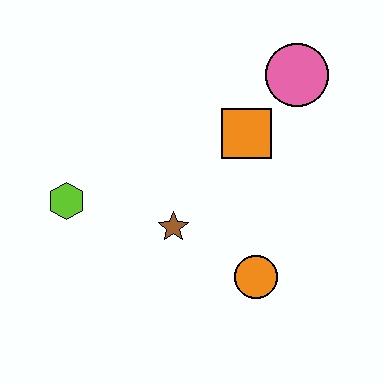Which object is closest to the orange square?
The pink circle is closest to the orange square.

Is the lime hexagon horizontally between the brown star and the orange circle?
No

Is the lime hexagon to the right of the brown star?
No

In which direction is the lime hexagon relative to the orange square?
The lime hexagon is to the left of the orange square.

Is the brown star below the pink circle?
Yes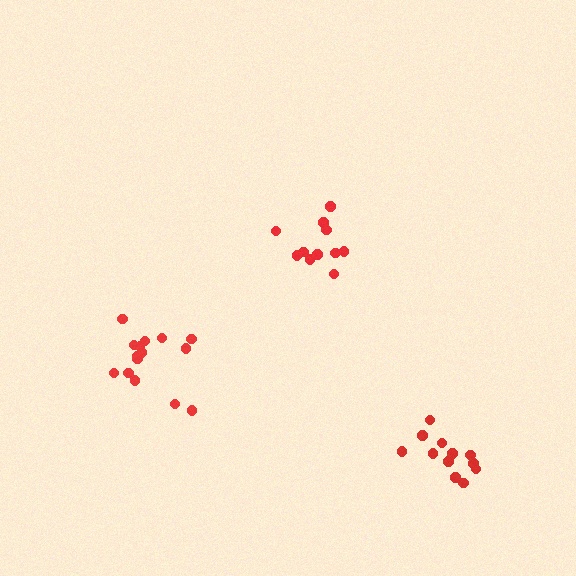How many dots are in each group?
Group 1: 12 dots, Group 2: 11 dots, Group 3: 15 dots (38 total).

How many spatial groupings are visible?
There are 3 spatial groupings.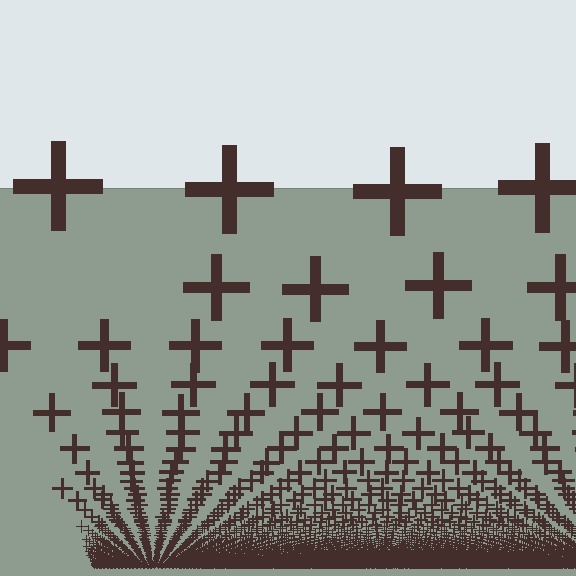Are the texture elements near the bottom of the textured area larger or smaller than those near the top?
Smaller. The gradient is inverted — elements near the bottom are smaller and denser.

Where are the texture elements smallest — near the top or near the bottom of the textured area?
Near the bottom.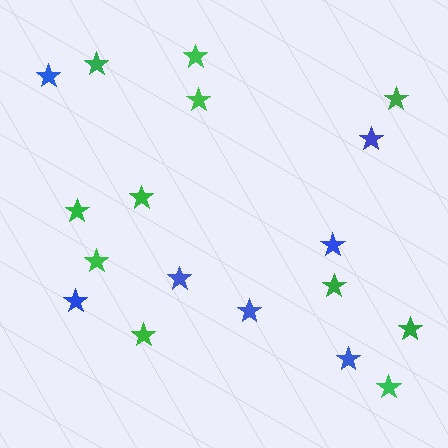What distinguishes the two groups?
There are 2 groups: one group of blue stars (7) and one group of green stars (11).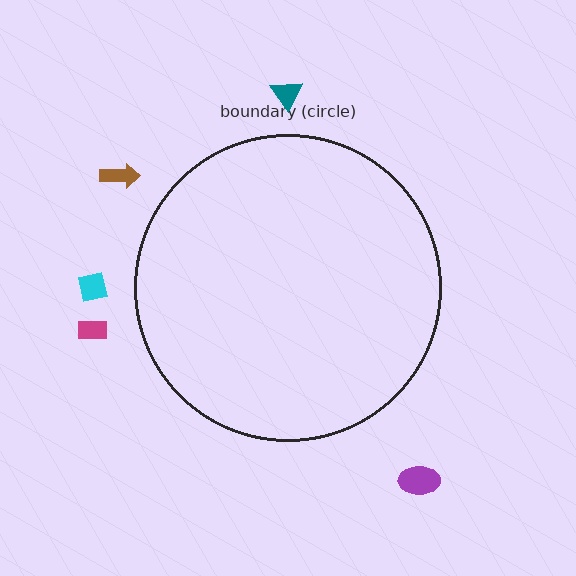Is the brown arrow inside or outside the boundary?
Outside.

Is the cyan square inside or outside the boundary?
Outside.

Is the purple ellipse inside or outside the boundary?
Outside.